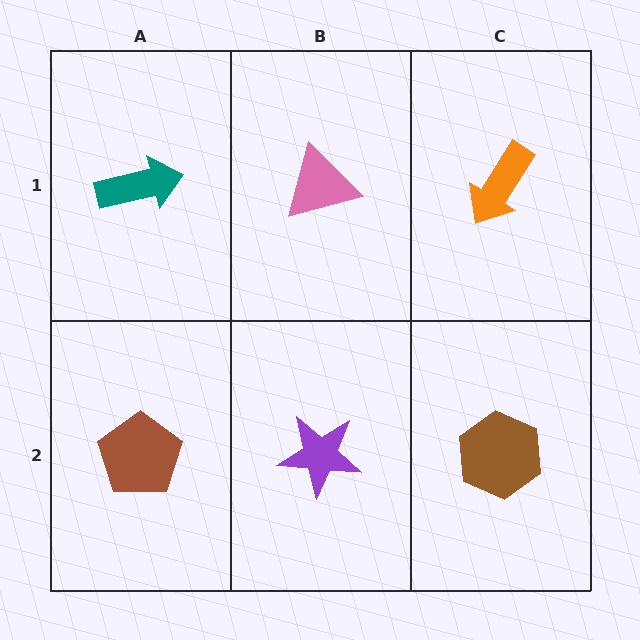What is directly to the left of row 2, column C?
A purple star.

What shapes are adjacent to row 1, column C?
A brown hexagon (row 2, column C), a pink triangle (row 1, column B).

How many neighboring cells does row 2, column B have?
3.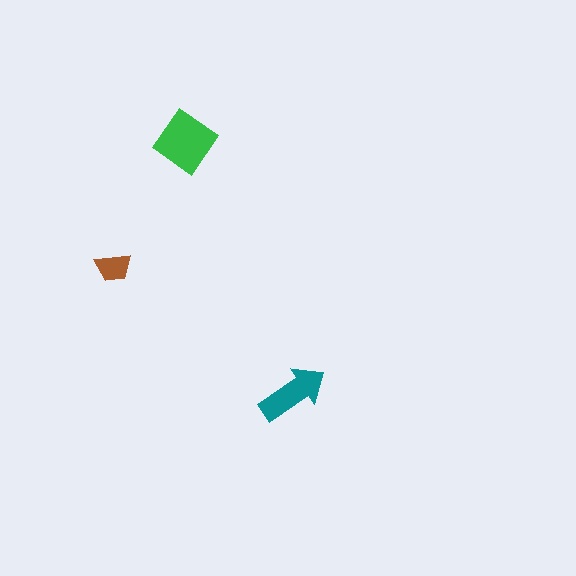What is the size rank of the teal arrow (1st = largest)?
2nd.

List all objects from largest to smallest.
The green diamond, the teal arrow, the brown trapezoid.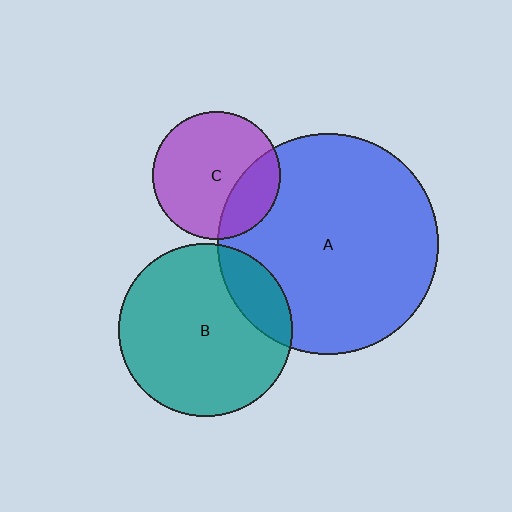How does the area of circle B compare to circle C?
Approximately 1.8 times.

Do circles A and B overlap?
Yes.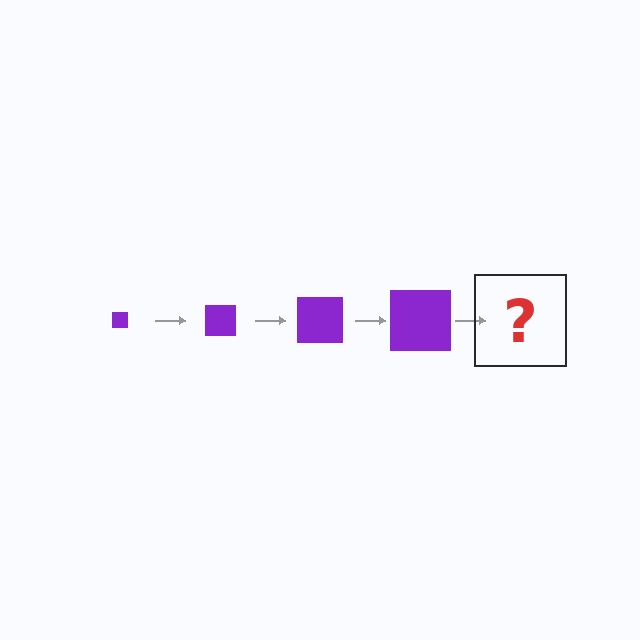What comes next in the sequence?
The next element should be a purple square, larger than the previous one.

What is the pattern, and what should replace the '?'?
The pattern is that the square gets progressively larger each step. The '?' should be a purple square, larger than the previous one.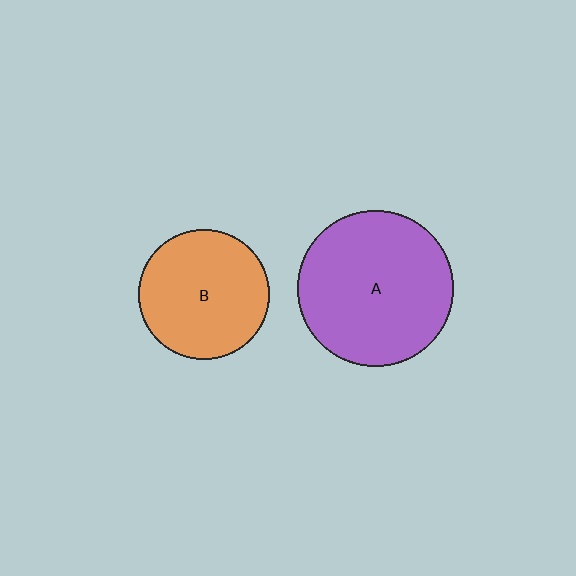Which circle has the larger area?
Circle A (purple).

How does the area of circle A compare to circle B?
Approximately 1.4 times.